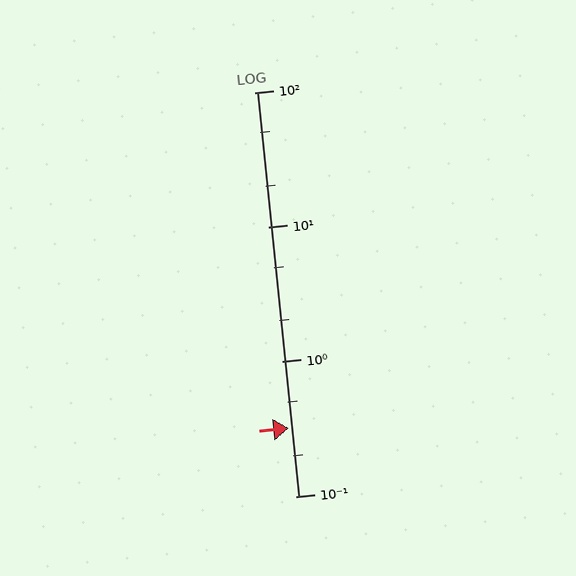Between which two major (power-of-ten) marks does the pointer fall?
The pointer is between 0.1 and 1.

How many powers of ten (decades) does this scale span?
The scale spans 3 decades, from 0.1 to 100.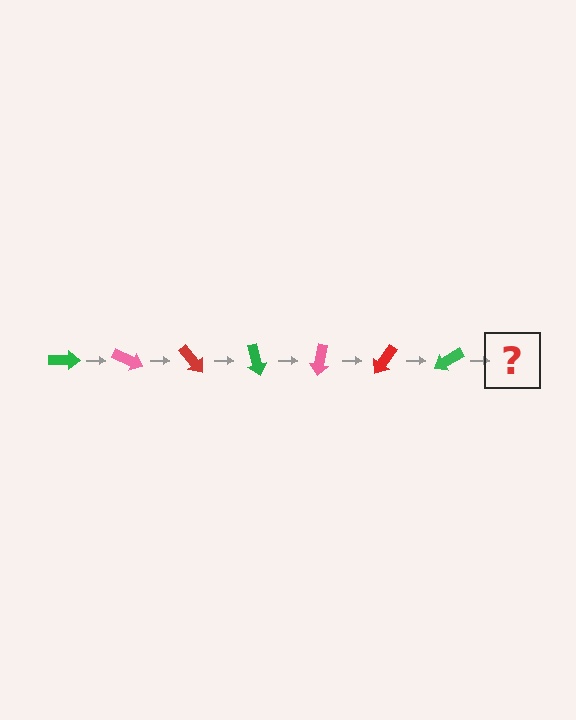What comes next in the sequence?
The next element should be a pink arrow, rotated 175 degrees from the start.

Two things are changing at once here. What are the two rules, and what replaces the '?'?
The two rules are that it rotates 25 degrees each step and the color cycles through green, pink, and red. The '?' should be a pink arrow, rotated 175 degrees from the start.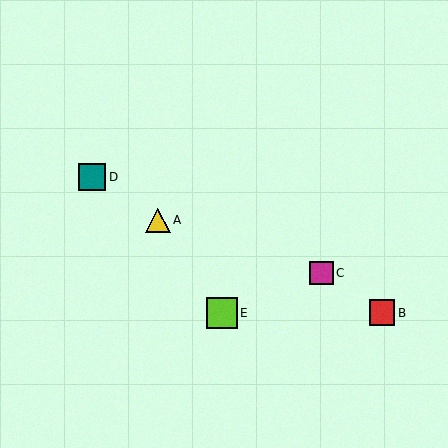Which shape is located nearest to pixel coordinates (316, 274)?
The magenta square (labeled C) at (321, 273) is nearest to that location.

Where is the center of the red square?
The center of the red square is at (382, 313).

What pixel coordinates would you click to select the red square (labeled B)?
Click at (382, 313) to select the red square B.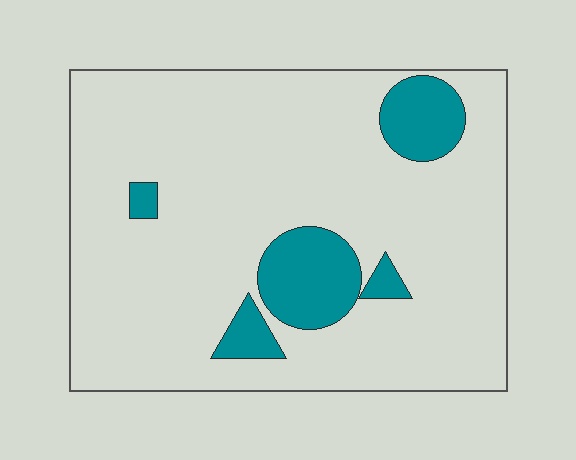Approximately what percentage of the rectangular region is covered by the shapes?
Approximately 15%.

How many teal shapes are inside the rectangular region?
5.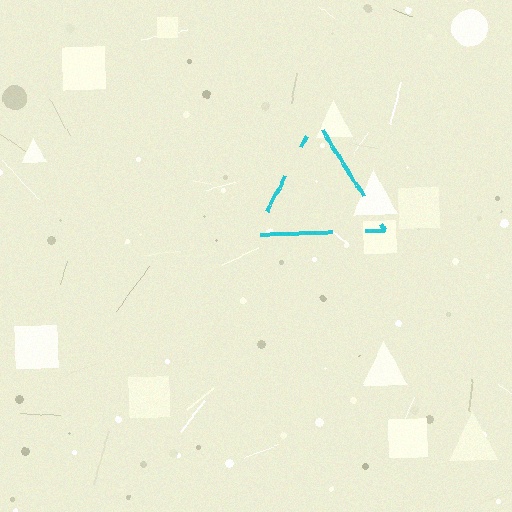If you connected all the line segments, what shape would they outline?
They would outline a triangle.